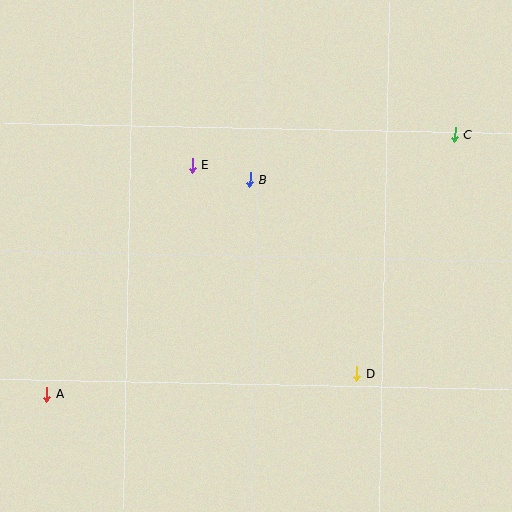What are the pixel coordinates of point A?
Point A is at (47, 394).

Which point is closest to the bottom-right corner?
Point D is closest to the bottom-right corner.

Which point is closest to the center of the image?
Point B at (250, 180) is closest to the center.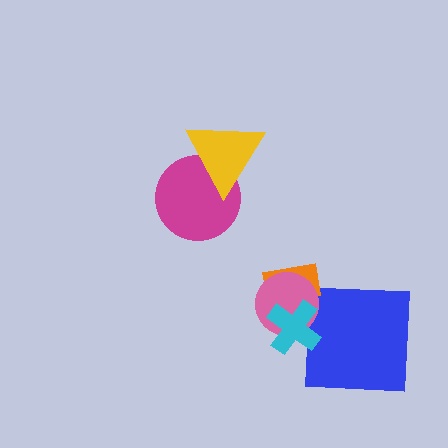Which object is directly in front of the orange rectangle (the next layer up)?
The pink circle is directly in front of the orange rectangle.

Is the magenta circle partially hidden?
Yes, it is partially covered by another shape.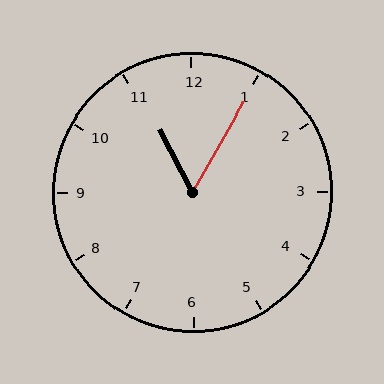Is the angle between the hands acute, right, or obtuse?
It is acute.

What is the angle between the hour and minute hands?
Approximately 58 degrees.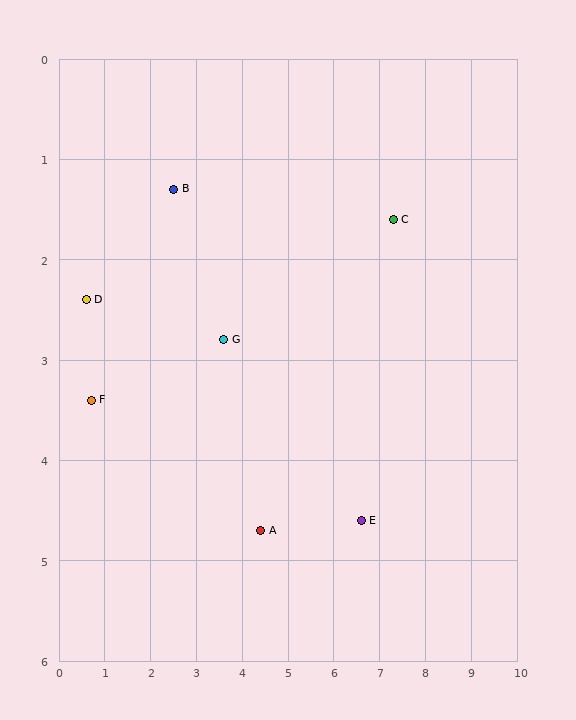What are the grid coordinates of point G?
Point G is at approximately (3.6, 2.8).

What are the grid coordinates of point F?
Point F is at approximately (0.7, 3.4).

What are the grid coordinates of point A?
Point A is at approximately (4.4, 4.7).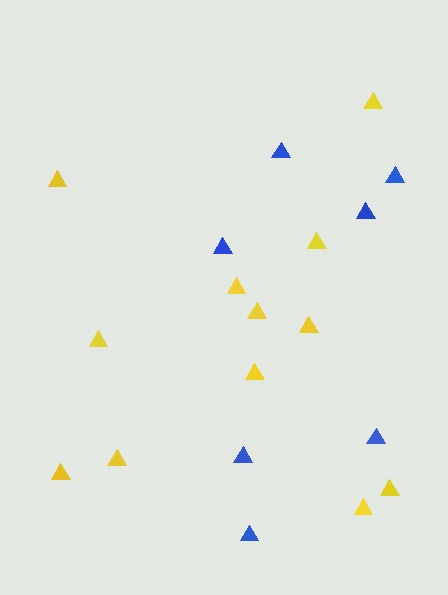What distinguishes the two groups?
There are 2 groups: one group of yellow triangles (12) and one group of blue triangles (7).